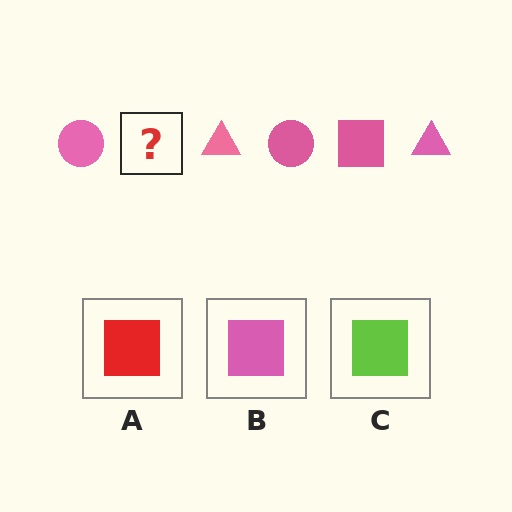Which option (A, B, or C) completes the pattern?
B.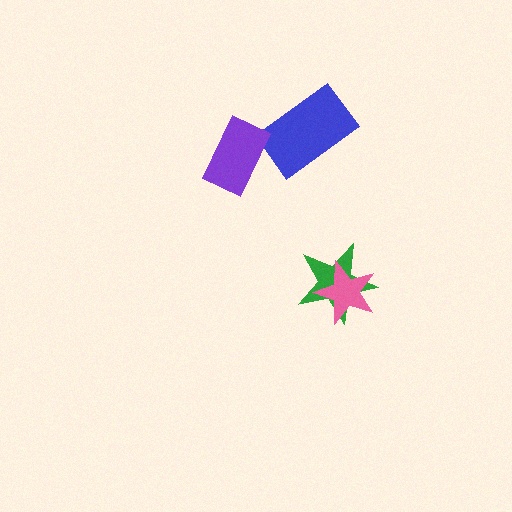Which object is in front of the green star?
The pink star is in front of the green star.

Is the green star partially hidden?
Yes, it is partially covered by another shape.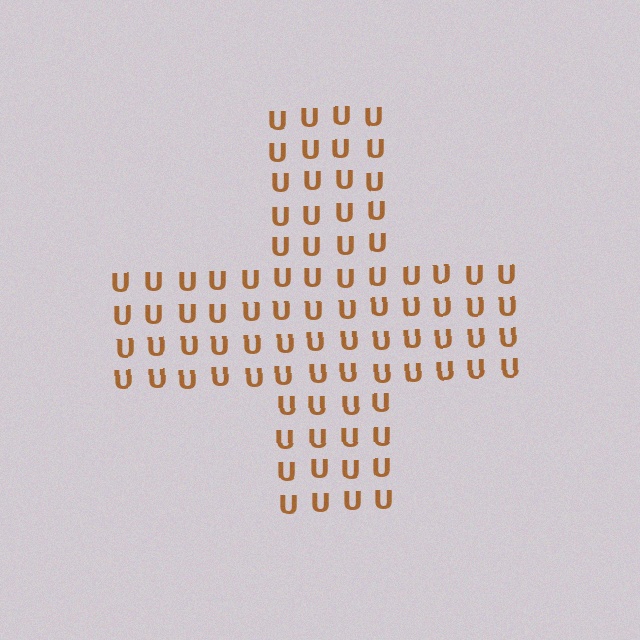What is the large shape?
The large shape is a cross.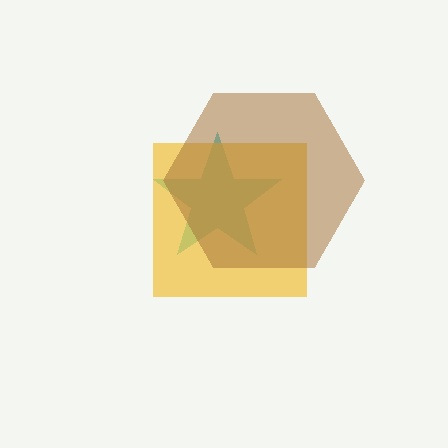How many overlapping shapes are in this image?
There are 3 overlapping shapes in the image.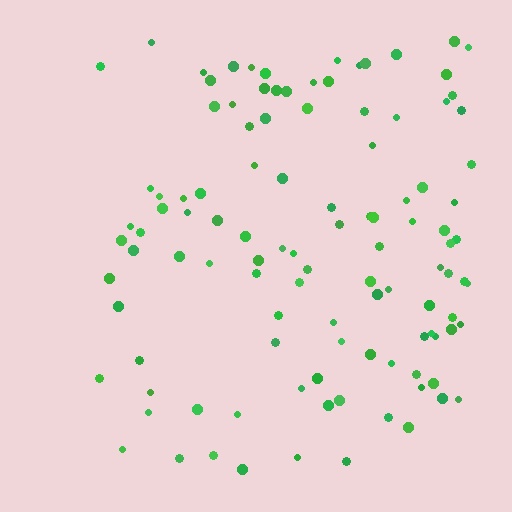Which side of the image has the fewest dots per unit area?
The left.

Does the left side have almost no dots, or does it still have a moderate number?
Still a moderate number, just noticeably fewer than the right.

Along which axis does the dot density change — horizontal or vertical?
Horizontal.